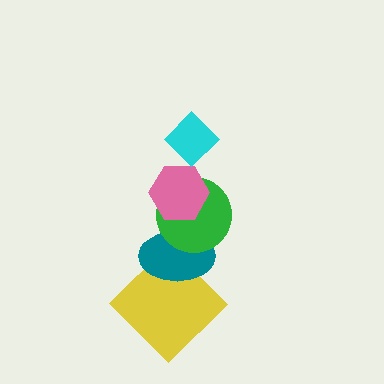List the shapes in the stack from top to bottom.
From top to bottom: the cyan diamond, the pink hexagon, the green circle, the teal ellipse, the yellow diamond.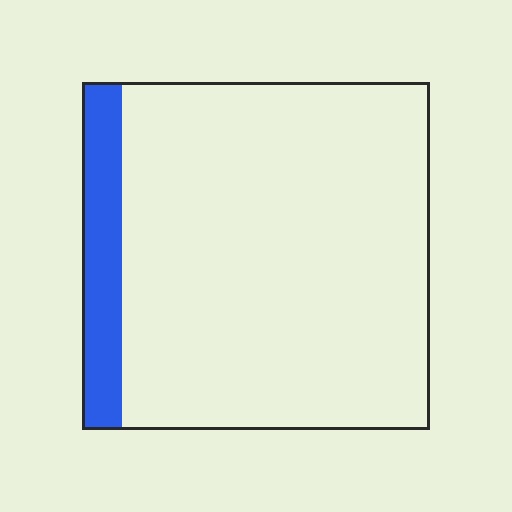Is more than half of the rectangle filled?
No.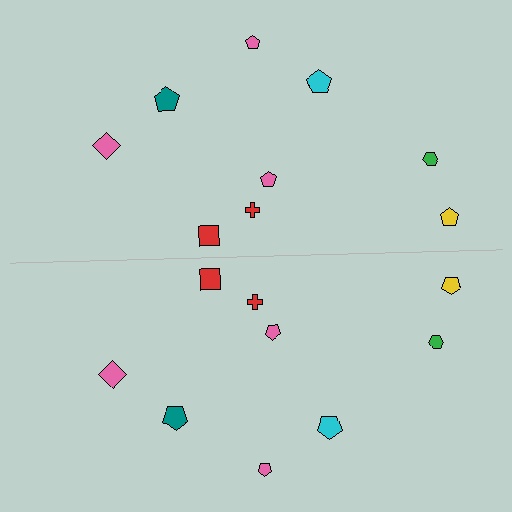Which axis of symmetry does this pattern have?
The pattern has a horizontal axis of symmetry running through the center of the image.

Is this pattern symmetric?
Yes, this pattern has bilateral (reflection) symmetry.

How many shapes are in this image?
There are 18 shapes in this image.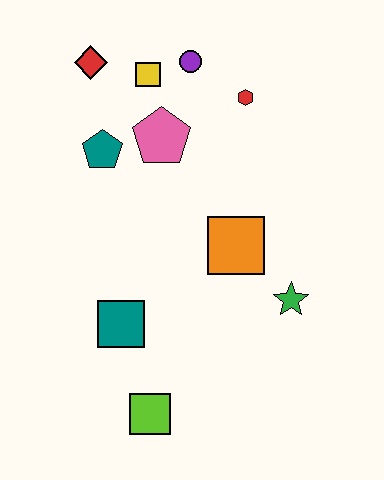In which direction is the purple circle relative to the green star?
The purple circle is above the green star.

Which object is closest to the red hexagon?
The purple circle is closest to the red hexagon.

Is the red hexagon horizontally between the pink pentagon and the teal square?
No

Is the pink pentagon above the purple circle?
No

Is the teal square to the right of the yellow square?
No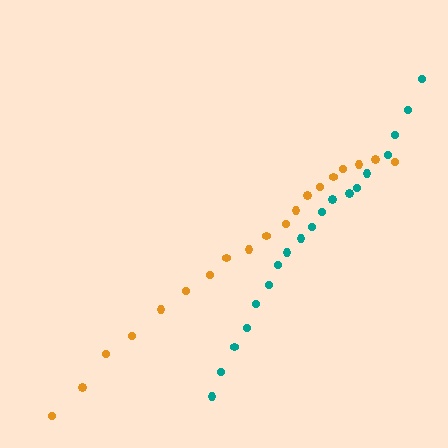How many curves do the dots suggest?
There are 2 distinct paths.